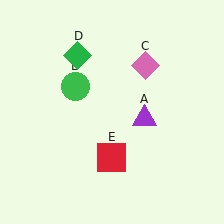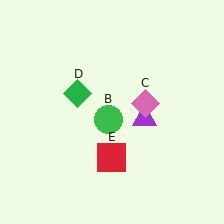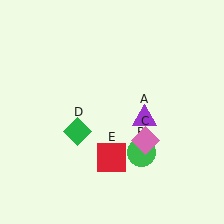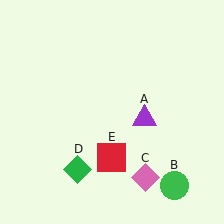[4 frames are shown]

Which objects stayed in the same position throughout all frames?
Purple triangle (object A) and red square (object E) remained stationary.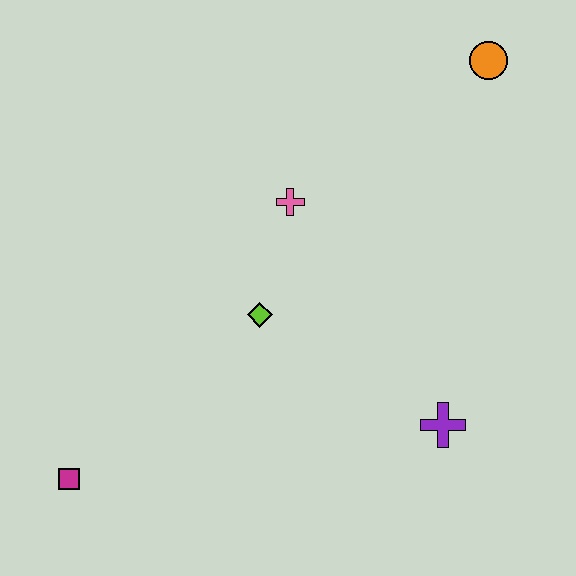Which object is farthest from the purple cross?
The magenta square is farthest from the purple cross.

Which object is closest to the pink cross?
The lime diamond is closest to the pink cross.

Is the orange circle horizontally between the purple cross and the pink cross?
No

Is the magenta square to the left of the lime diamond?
Yes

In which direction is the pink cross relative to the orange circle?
The pink cross is to the left of the orange circle.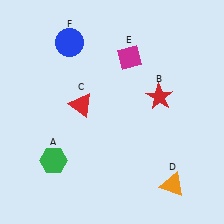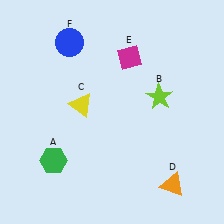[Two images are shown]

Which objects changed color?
B changed from red to lime. C changed from red to yellow.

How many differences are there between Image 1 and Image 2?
There are 2 differences between the two images.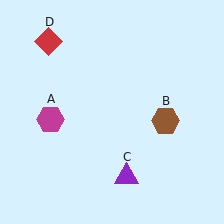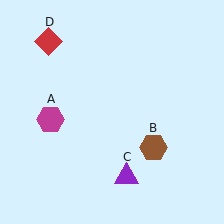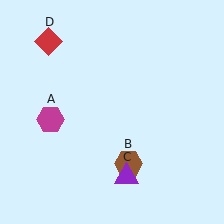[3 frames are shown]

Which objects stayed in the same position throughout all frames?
Magenta hexagon (object A) and purple triangle (object C) and red diamond (object D) remained stationary.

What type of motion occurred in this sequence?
The brown hexagon (object B) rotated clockwise around the center of the scene.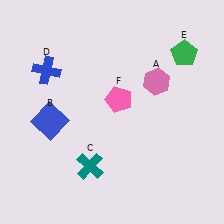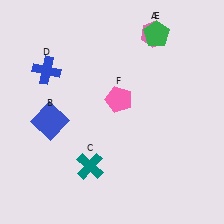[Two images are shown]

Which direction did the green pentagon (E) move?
The green pentagon (E) moved left.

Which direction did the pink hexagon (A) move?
The pink hexagon (A) moved up.